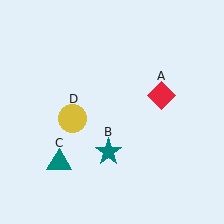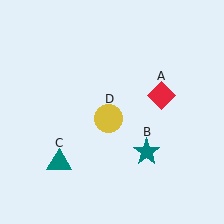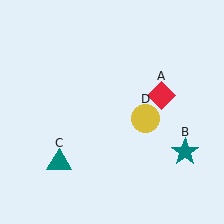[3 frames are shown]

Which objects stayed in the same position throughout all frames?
Red diamond (object A) and teal triangle (object C) remained stationary.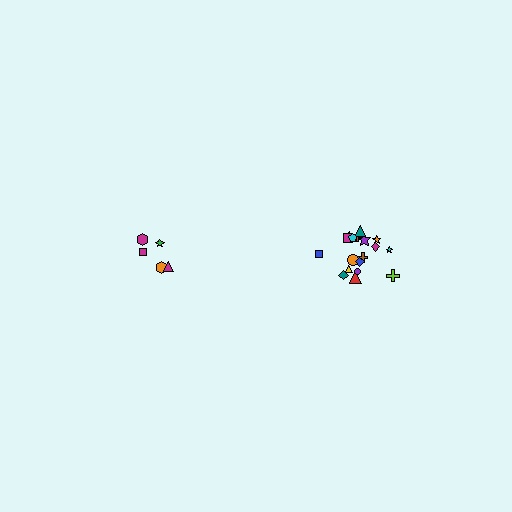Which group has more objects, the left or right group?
The right group.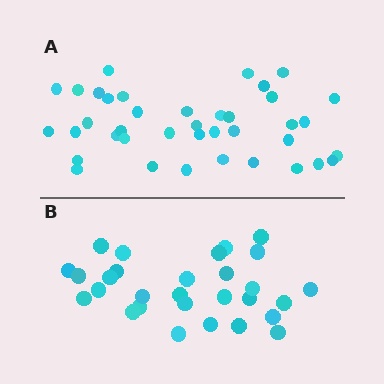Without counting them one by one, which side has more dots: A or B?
Region A (the top region) has more dots.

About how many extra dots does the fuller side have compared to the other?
Region A has roughly 10 or so more dots than region B.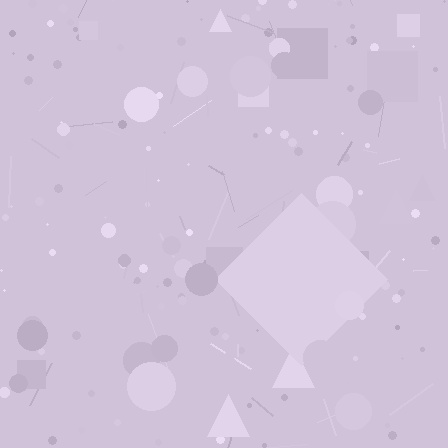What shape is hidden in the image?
A diamond is hidden in the image.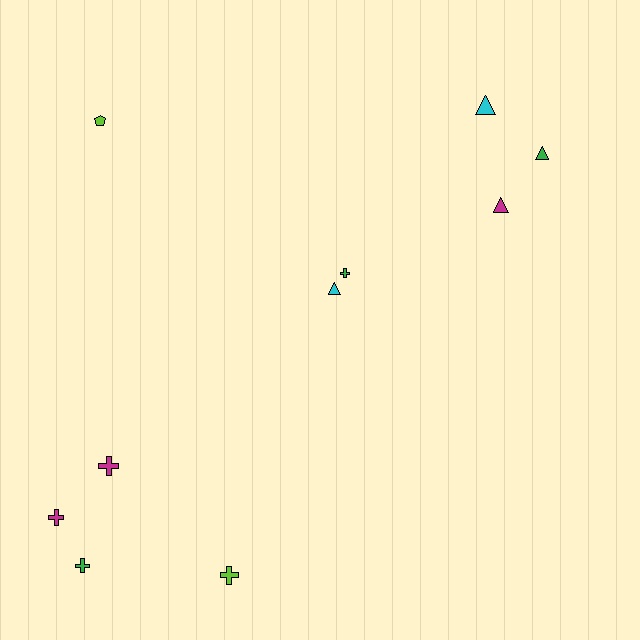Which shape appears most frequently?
Cross, with 5 objects.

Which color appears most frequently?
Magenta, with 3 objects.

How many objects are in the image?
There are 10 objects.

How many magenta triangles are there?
There is 1 magenta triangle.